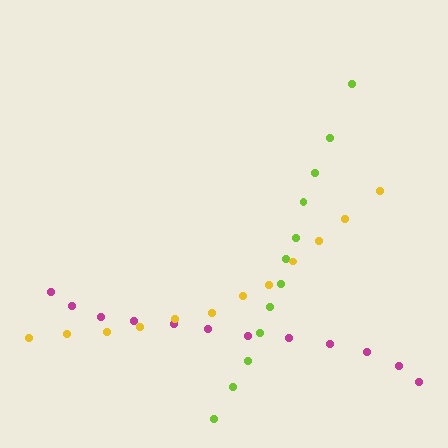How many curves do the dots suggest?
There are 3 distinct paths.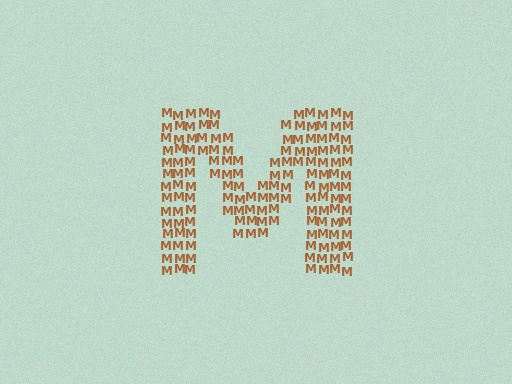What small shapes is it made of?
It is made of small letter M's.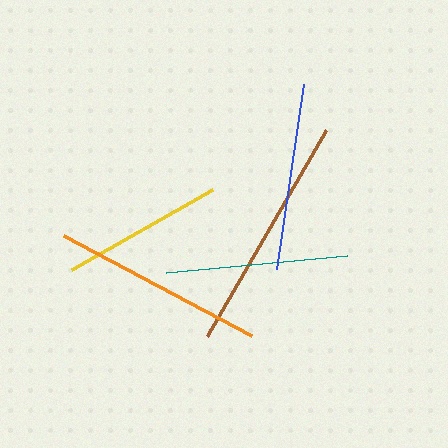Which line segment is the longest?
The brown line is the longest at approximately 238 pixels.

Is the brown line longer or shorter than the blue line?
The brown line is longer than the blue line.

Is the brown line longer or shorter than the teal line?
The brown line is longer than the teal line.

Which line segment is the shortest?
The yellow line is the shortest at approximately 162 pixels.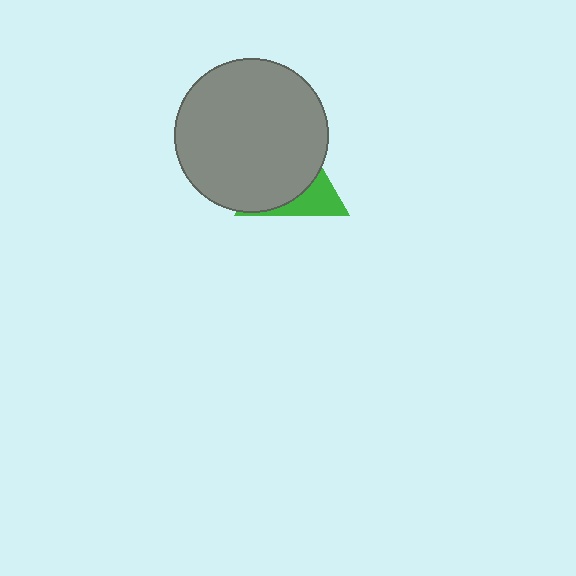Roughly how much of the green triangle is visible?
A small part of it is visible (roughly 31%).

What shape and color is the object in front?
The object in front is a gray circle.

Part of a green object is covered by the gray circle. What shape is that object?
It is a triangle.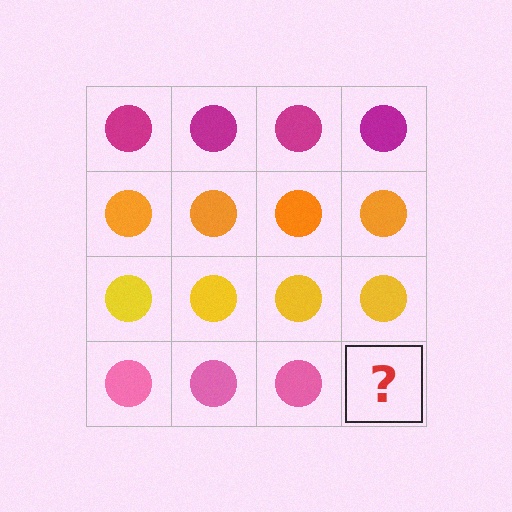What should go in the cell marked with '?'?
The missing cell should contain a pink circle.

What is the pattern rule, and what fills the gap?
The rule is that each row has a consistent color. The gap should be filled with a pink circle.